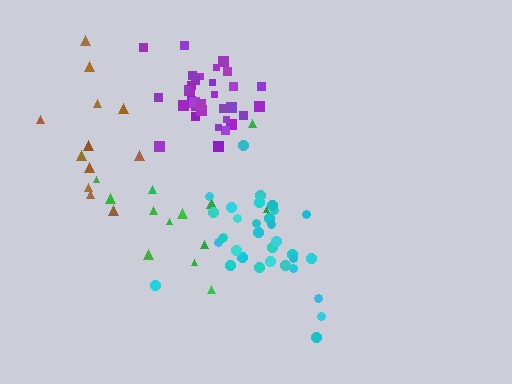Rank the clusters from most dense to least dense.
purple, cyan, green, brown.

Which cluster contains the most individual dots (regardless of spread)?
Purple (33).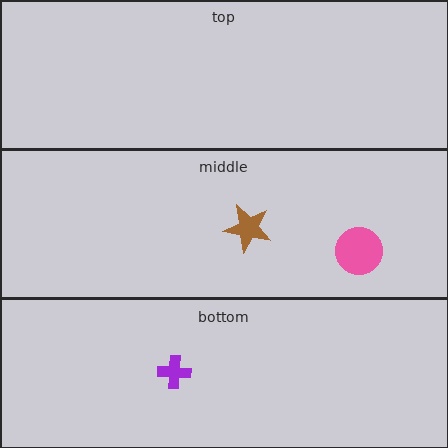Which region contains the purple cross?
The bottom region.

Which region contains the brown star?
The middle region.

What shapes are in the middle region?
The pink circle, the brown star.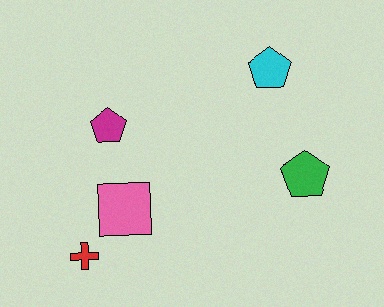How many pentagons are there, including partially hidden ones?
There are 3 pentagons.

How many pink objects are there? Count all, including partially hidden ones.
There is 1 pink object.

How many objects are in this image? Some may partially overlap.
There are 5 objects.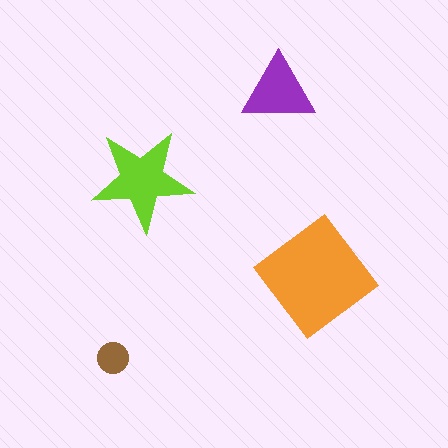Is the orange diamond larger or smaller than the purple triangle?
Larger.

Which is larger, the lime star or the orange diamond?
The orange diamond.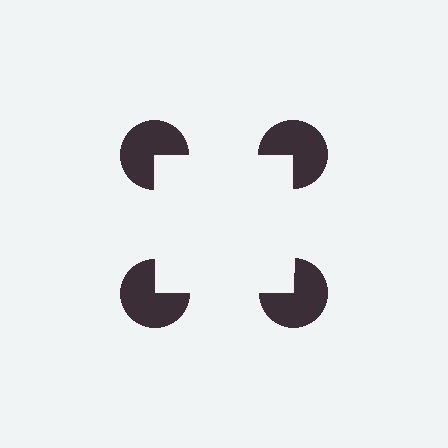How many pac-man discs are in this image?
There are 4 — one at each vertex of the illusory square.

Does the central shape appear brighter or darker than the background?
It typically appears slightly brighter than the background, even though no actual brightness change is drawn.